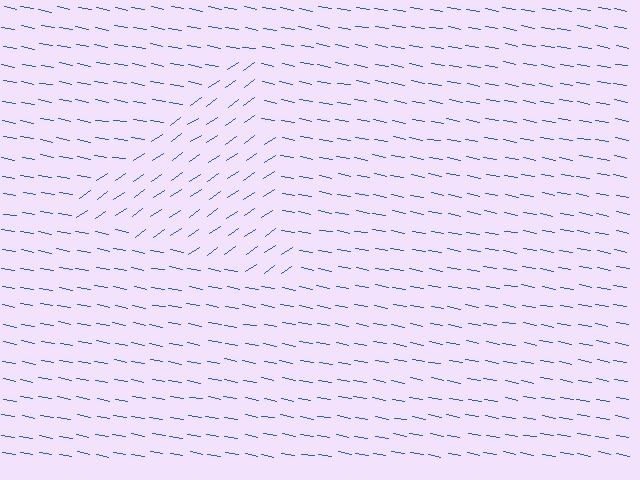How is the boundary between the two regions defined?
The boundary is defined purely by a change in line orientation (approximately 45 degrees difference). All lines are the same color and thickness.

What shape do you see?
I see a triangle.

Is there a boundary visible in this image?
Yes, there is a texture boundary formed by a change in line orientation.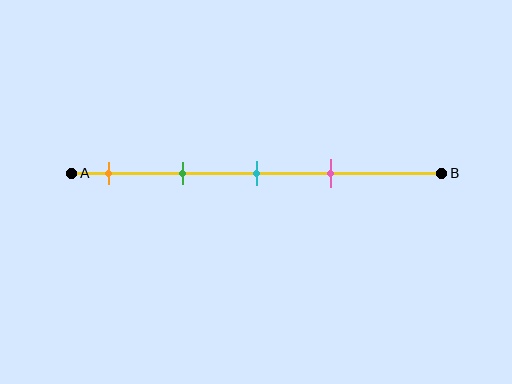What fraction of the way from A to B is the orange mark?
The orange mark is approximately 10% (0.1) of the way from A to B.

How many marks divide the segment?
There are 4 marks dividing the segment.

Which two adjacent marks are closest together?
The cyan and pink marks are the closest adjacent pair.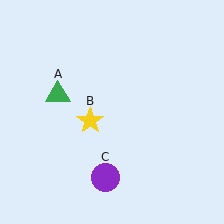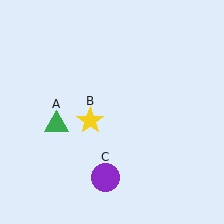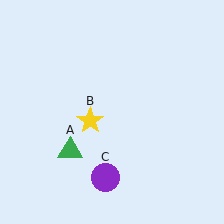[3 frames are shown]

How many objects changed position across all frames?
1 object changed position: green triangle (object A).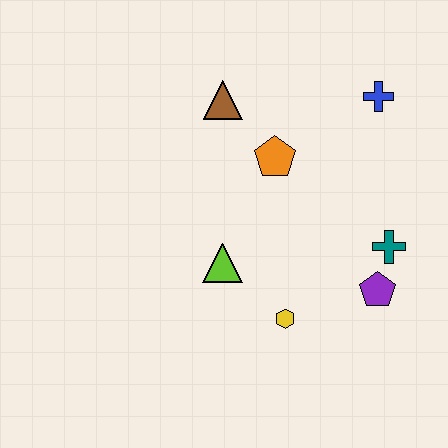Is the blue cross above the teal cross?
Yes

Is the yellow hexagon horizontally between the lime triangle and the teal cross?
Yes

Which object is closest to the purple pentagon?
The teal cross is closest to the purple pentagon.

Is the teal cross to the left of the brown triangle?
No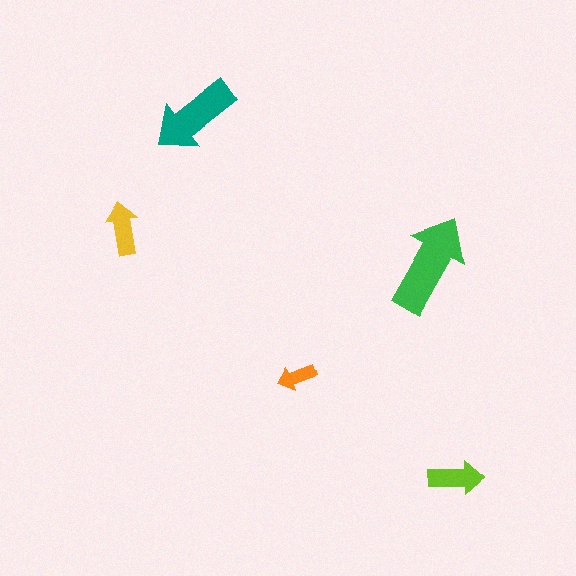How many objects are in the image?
There are 5 objects in the image.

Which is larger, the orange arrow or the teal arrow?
The teal one.